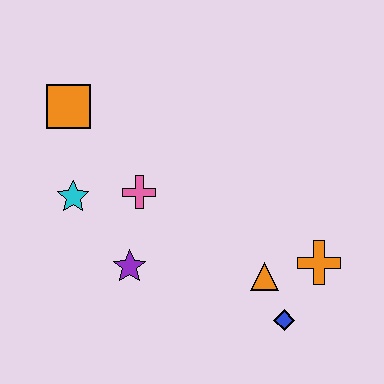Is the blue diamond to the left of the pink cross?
No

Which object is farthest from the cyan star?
The orange cross is farthest from the cyan star.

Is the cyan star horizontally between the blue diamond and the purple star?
No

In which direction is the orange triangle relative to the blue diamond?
The orange triangle is above the blue diamond.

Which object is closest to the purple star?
The pink cross is closest to the purple star.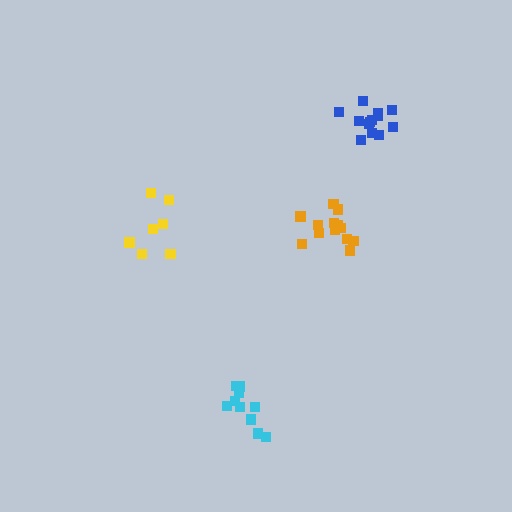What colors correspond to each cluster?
The clusters are colored: orange, blue, cyan, yellow.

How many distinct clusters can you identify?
There are 4 distinct clusters.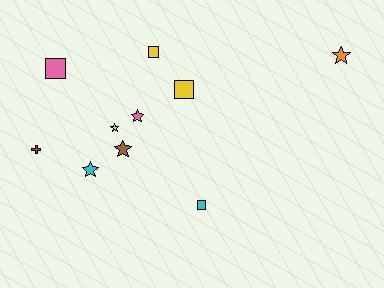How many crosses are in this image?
There is 1 cross.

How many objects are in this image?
There are 10 objects.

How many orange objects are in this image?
There is 1 orange object.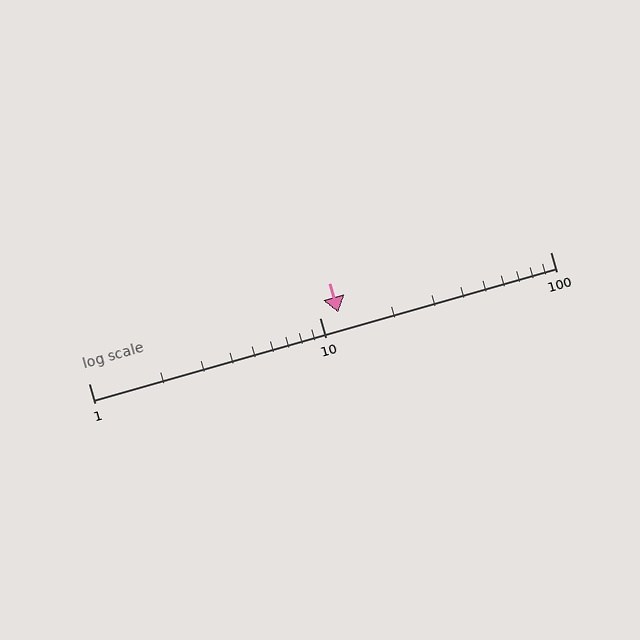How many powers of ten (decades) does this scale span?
The scale spans 2 decades, from 1 to 100.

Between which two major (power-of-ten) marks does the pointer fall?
The pointer is between 10 and 100.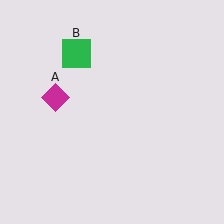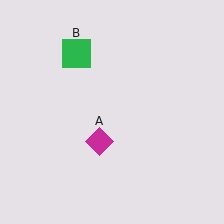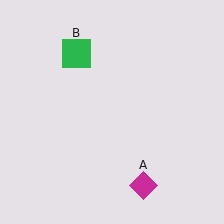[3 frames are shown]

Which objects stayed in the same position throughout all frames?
Green square (object B) remained stationary.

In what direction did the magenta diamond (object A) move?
The magenta diamond (object A) moved down and to the right.